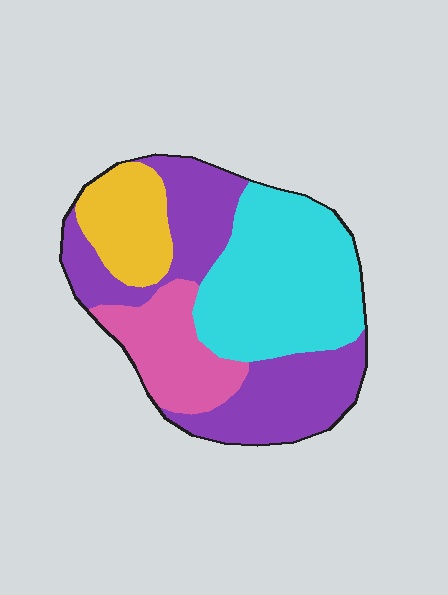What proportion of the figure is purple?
Purple takes up about three eighths (3/8) of the figure.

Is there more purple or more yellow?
Purple.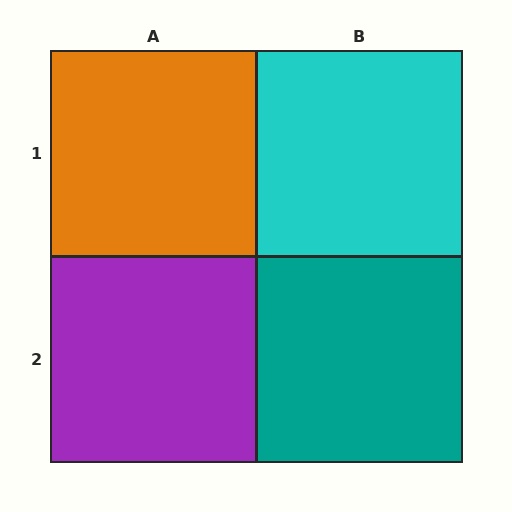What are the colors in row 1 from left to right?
Orange, cyan.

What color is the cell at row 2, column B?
Teal.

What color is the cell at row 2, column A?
Purple.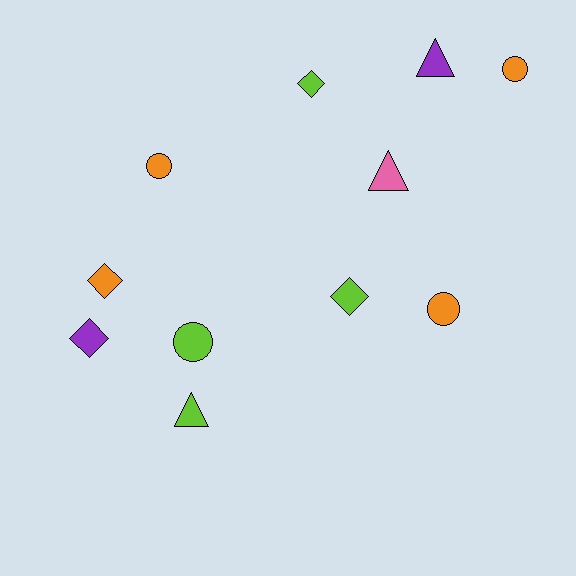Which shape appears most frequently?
Circle, with 4 objects.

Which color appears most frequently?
Lime, with 4 objects.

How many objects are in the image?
There are 11 objects.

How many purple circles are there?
There are no purple circles.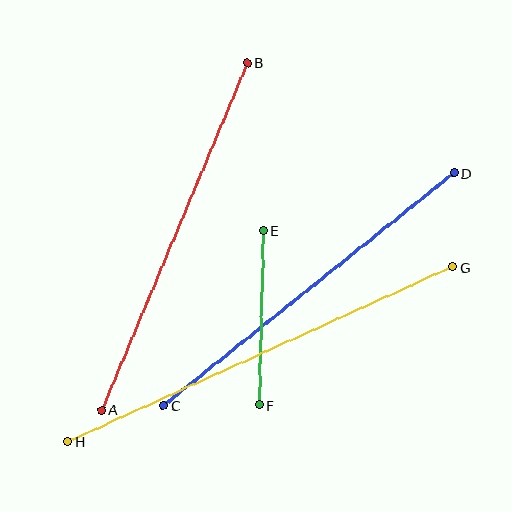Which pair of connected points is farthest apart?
Points G and H are farthest apart.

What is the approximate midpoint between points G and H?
The midpoint is at approximately (260, 354) pixels.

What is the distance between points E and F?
The distance is approximately 175 pixels.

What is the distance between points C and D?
The distance is approximately 372 pixels.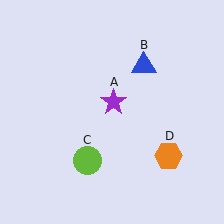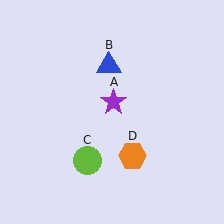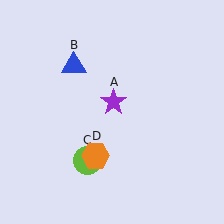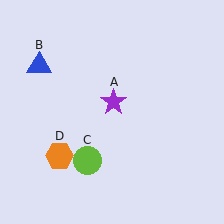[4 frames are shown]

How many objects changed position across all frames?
2 objects changed position: blue triangle (object B), orange hexagon (object D).